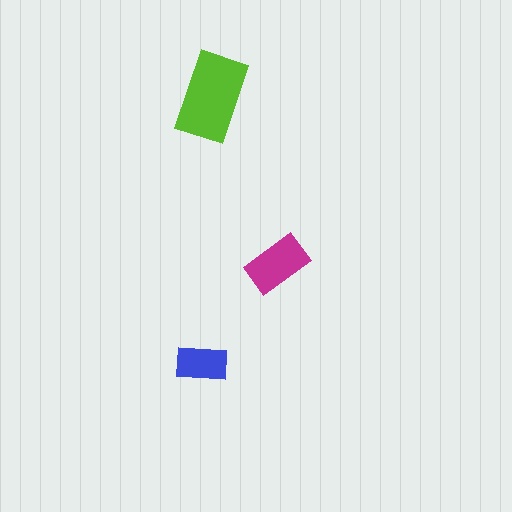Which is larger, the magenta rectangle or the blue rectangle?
The magenta one.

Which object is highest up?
The lime rectangle is topmost.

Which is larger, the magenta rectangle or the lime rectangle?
The lime one.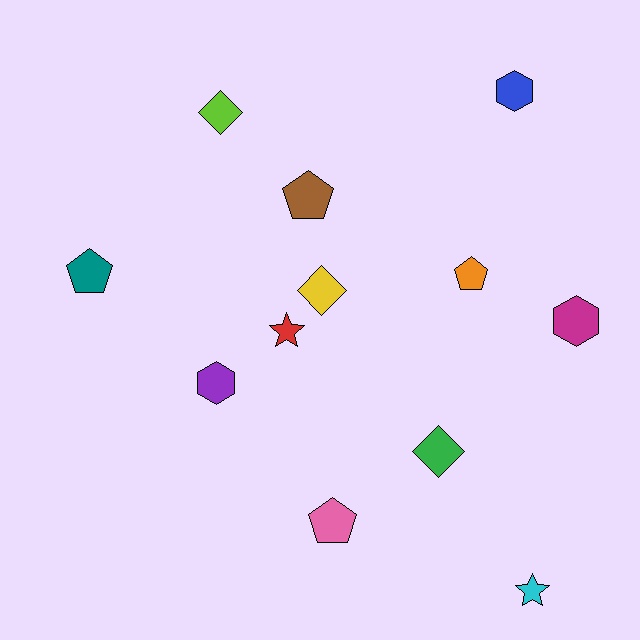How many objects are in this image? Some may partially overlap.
There are 12 objects.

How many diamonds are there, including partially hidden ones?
There are 3 diamonds.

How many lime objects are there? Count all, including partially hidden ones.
There is 1 lime object.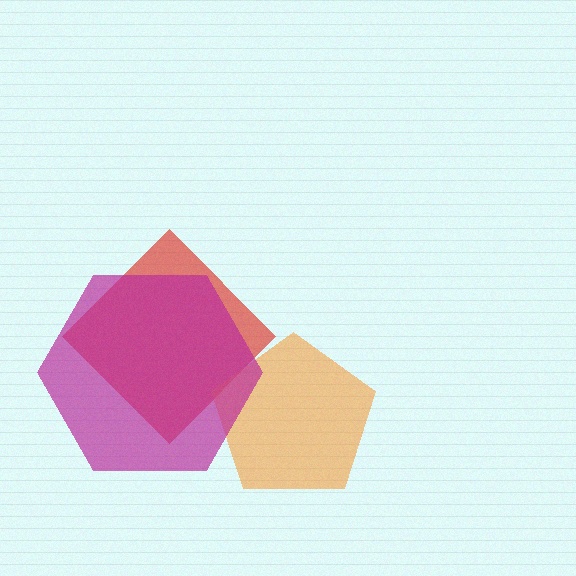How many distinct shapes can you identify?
There are 3 distinct shapes: a red diamond, an orange pentagon, a magenta hexagon.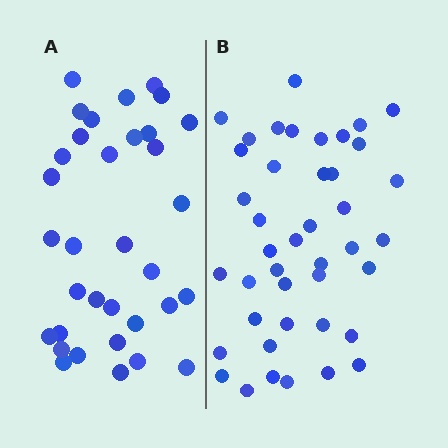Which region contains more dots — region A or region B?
Region B (the right region) has more dots.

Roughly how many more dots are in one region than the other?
Region B has roughly 8 or so more dots than region A.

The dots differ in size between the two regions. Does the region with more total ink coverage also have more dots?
No. Region A has more total ink coverage because its dots are larger, but region B actually contains more individual dots. Total area can be misleading — the number of items is what matters here.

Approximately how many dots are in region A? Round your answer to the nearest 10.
About 30 dots. (The exact count is 34, which rounds to 30.)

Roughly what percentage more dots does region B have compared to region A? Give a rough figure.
About 25% more.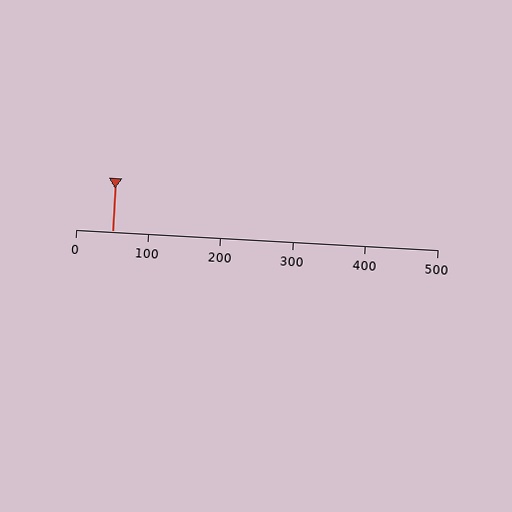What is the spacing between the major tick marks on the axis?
The major ticks are spaced 100 apart.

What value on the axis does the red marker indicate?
The marker indicates approximately 50.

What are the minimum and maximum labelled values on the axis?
The axis runs from 0 to 500.